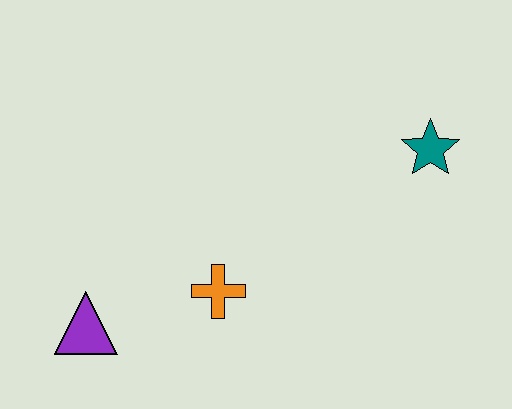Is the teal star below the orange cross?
No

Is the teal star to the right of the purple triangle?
Yes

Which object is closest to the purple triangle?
The orange cross is closest to the purple triangle.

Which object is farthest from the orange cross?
The teal star is farthest from the orange cross.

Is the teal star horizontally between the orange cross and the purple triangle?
No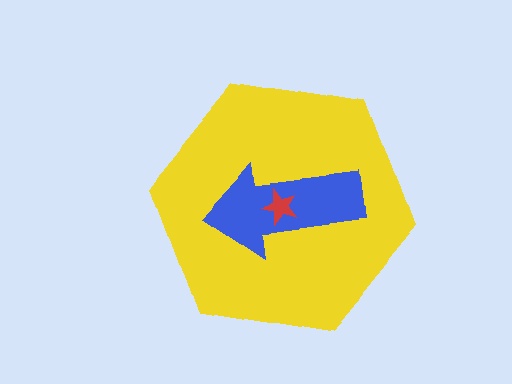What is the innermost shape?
The red star.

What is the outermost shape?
The yellow hexagon.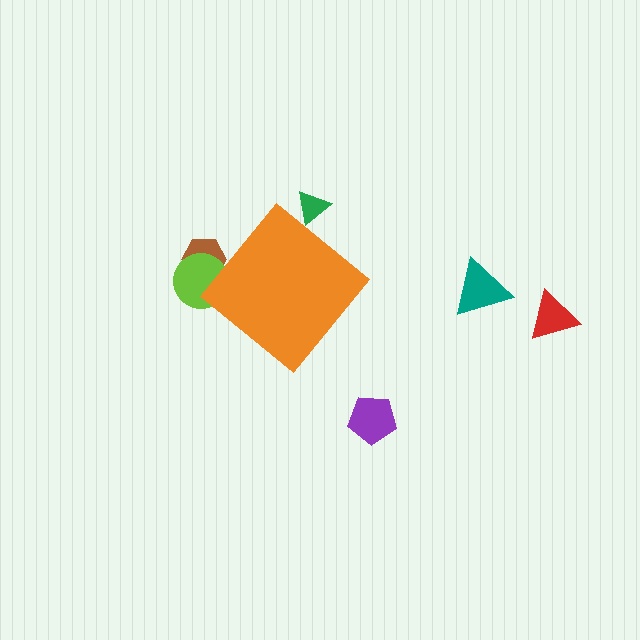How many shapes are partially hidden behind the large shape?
3 shapes are partially hidden.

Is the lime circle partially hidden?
Yes, the lime circle is partially hidden behind the orange diamond.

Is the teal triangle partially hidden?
No, the teal triangle is fully visible.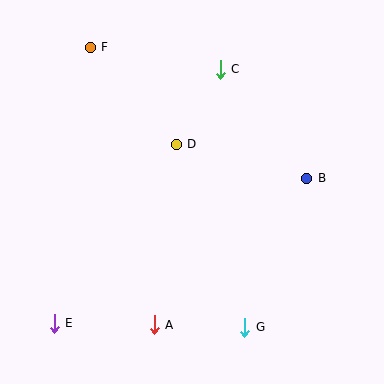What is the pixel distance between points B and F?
The distance between B and F is 253 pixels.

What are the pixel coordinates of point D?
Point D is at (176, 144).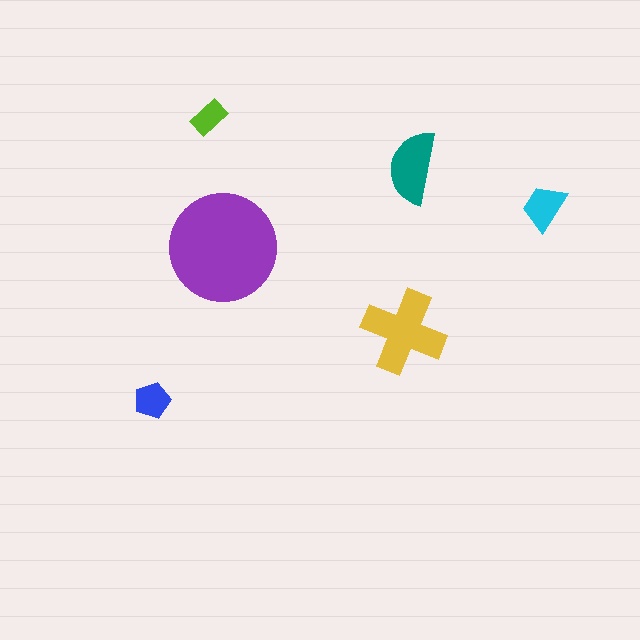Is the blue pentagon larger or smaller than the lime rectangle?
Larger.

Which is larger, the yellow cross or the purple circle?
The purple circle.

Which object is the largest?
The purple circle.